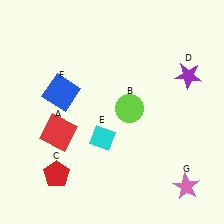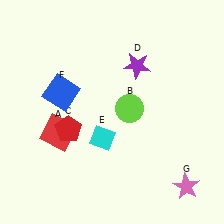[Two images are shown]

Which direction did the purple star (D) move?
The purple star (D) moved left.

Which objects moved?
The objects that moved are: the red pentagon (C), the purple star (D).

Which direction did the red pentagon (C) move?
The red pentagon (C) moved up.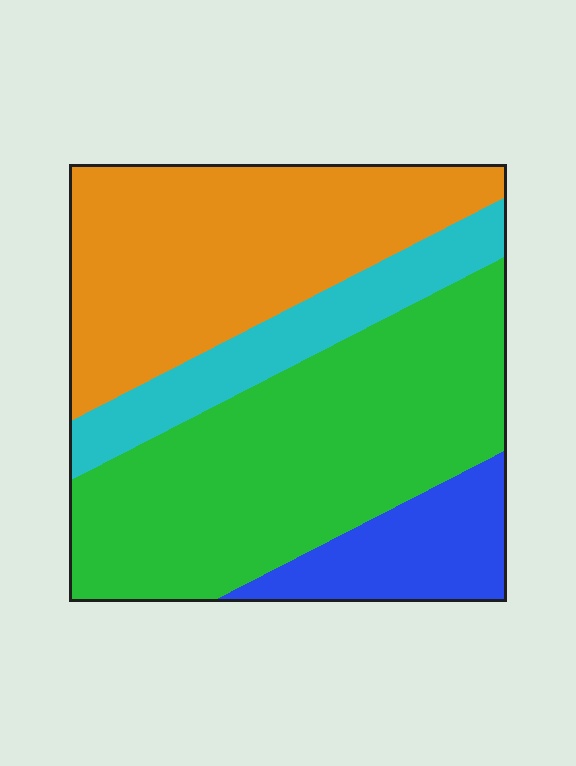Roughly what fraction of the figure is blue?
Blue covers around 10% of the figure.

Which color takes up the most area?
Green, at roughly 40%.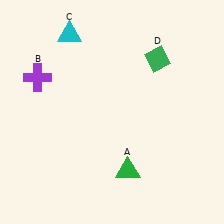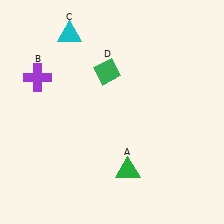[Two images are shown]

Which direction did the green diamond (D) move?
The green diamond (D) moved left.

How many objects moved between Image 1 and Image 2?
1 object moved between the two images.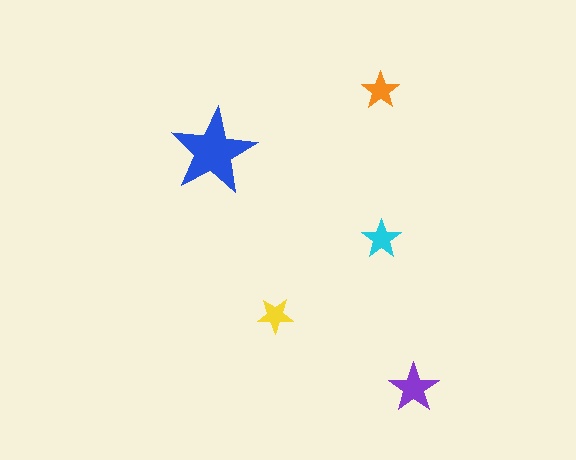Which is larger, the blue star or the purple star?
The blue one.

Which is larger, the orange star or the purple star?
The purple one.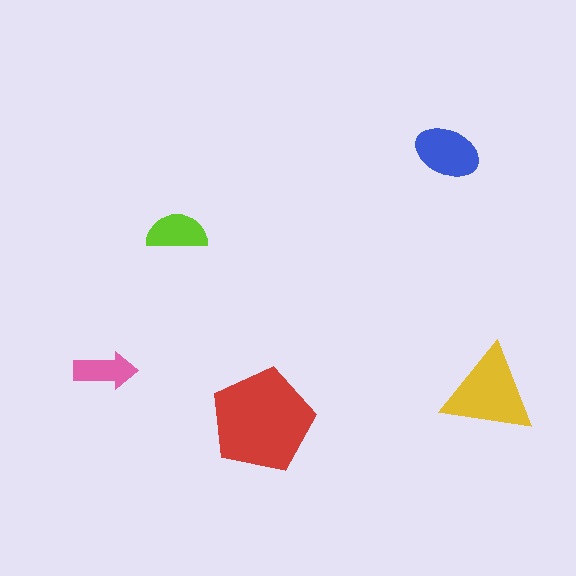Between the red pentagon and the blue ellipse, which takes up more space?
The red pentagon.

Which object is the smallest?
The pink arrow.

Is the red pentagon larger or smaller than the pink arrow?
Larger.